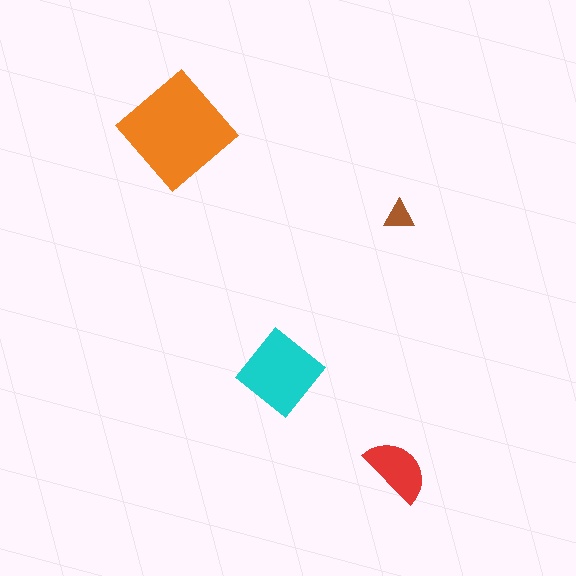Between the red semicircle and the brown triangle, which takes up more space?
The red semicircle.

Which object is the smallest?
The brown triangle.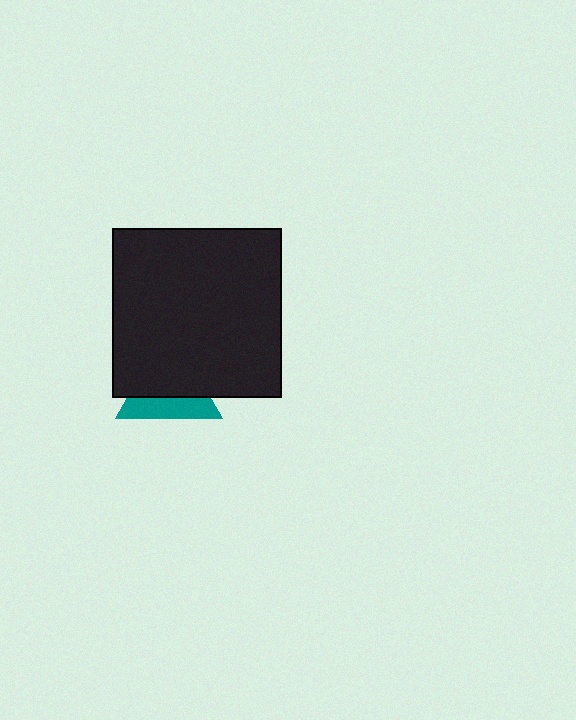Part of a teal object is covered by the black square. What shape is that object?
It is a triangle.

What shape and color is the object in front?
The object in front is a black square.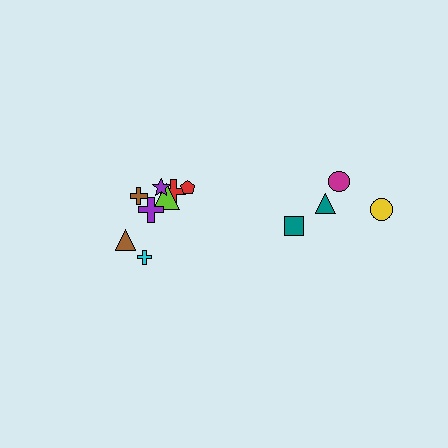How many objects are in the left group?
There are 8 objects.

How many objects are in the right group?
There are 4 objects.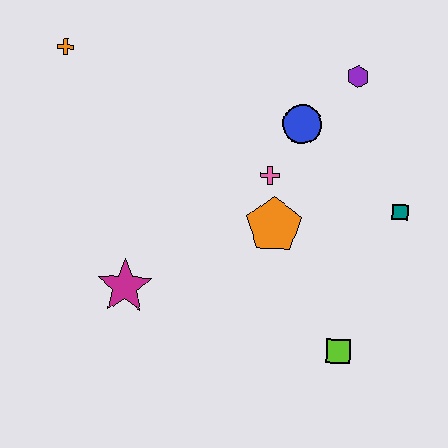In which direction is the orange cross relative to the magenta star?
The orange cross is above the magenta star.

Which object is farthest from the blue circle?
The orange cross is farthest from the blue circle.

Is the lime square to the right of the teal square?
No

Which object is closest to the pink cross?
The orange pentagon is closest to the pink cross.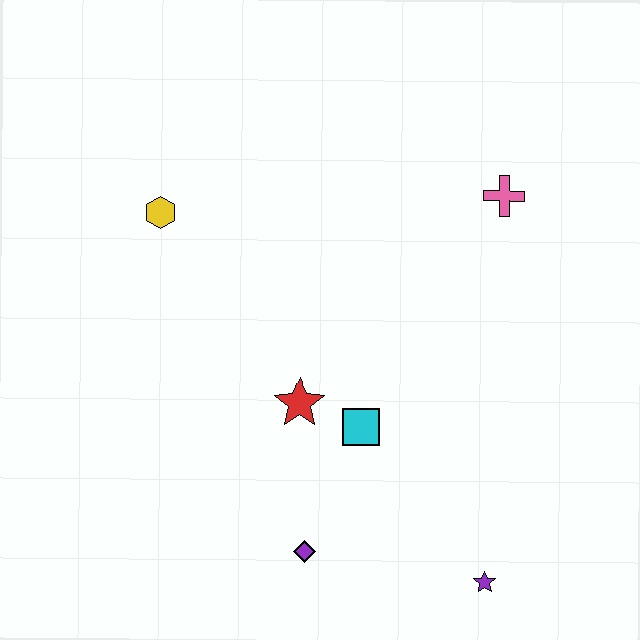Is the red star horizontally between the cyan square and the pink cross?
No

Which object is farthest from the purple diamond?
The pink cross is farthest from the purple diamond.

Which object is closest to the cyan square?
The red star is closest to the cyan square.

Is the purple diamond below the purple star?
No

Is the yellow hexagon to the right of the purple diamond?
No